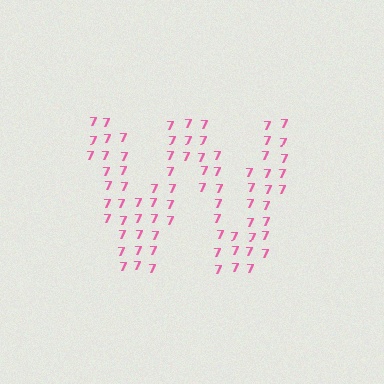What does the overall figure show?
The overall figure shows the letter W.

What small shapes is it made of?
It is made of small digit 7's.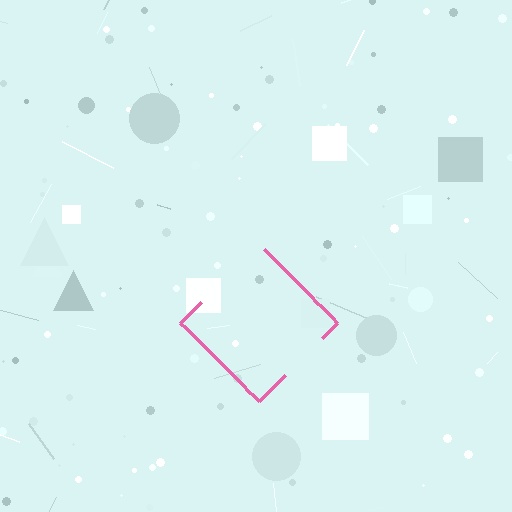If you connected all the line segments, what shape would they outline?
They would outline a diamond.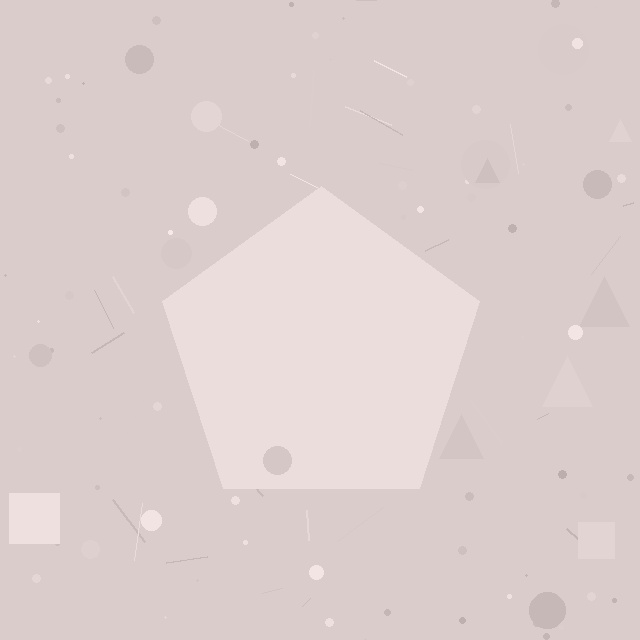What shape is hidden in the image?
A pentagon is hidden in the image.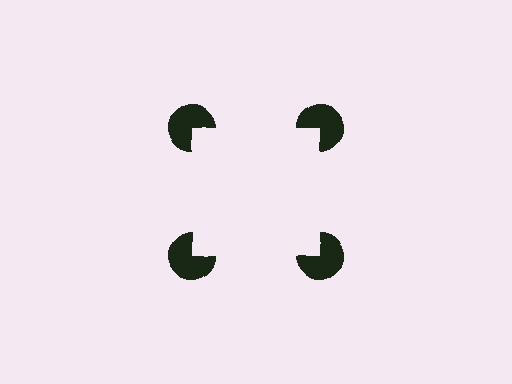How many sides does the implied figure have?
4 sides.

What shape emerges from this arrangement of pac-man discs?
An illusory square — its edges are inferred from the aligned wedge cuts in the pac-man discs, not physically drawn.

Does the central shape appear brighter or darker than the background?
It typically appears slightly brighter than the background, even though no actual brightness change is drawn.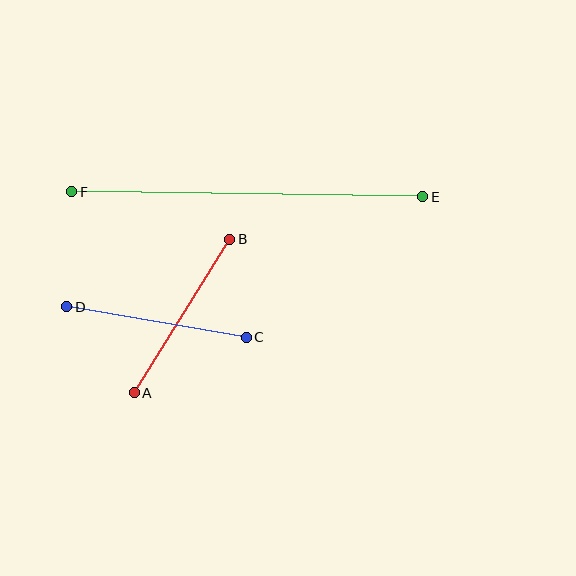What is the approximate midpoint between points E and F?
The midpoint is at approximately (247, 194) pixels.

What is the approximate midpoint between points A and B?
The midpoint is at approximately (182, 316) pixels.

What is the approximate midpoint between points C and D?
The midpoint is at approximately (157, 322) pixels.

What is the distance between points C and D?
The distance is approximately 182 pixels.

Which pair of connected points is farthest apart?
Points E and F are farthest apart.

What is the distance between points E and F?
The distance is approximately 351 pixels.